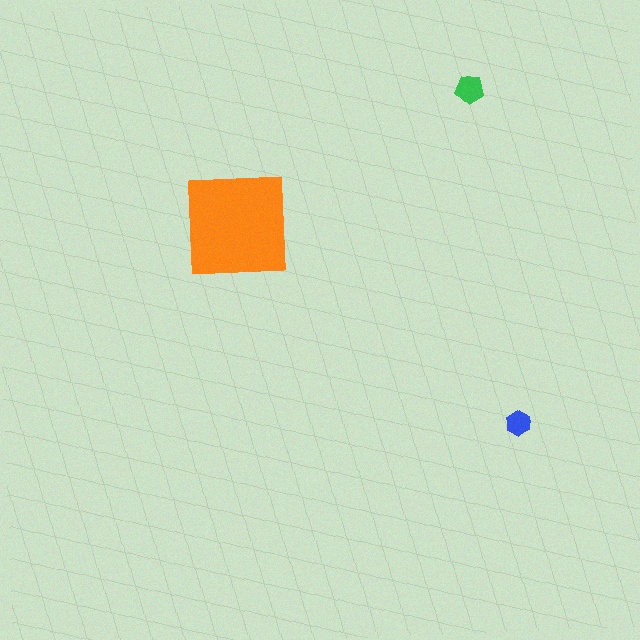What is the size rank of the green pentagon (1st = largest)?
2nd.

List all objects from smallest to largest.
The blue hexagon, the green pentagon, the orange square.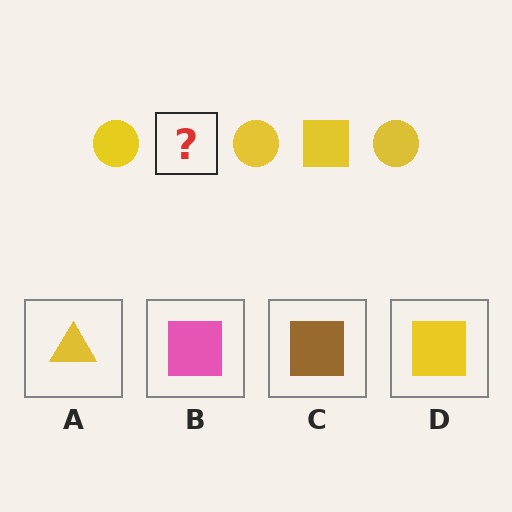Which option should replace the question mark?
Option D.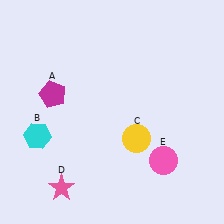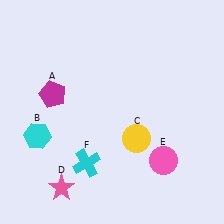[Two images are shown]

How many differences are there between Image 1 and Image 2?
There is 1 difference between the two images.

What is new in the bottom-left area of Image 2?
A cyan cross (F) was added in the bottom-left area of Image 2.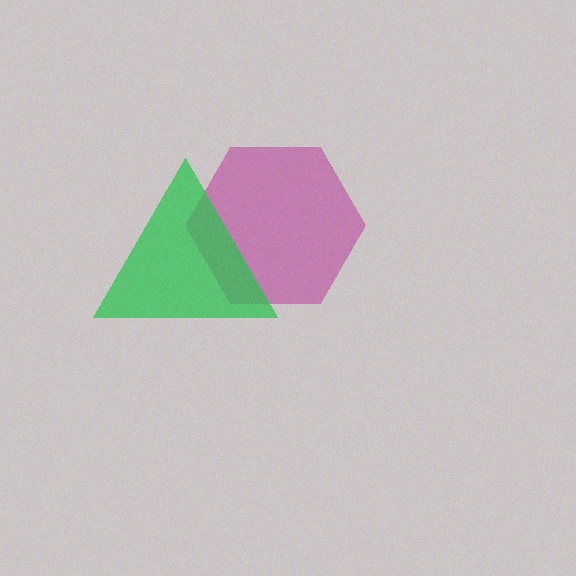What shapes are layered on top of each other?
The layered shapes are: a magenta hexagon, a green triangle.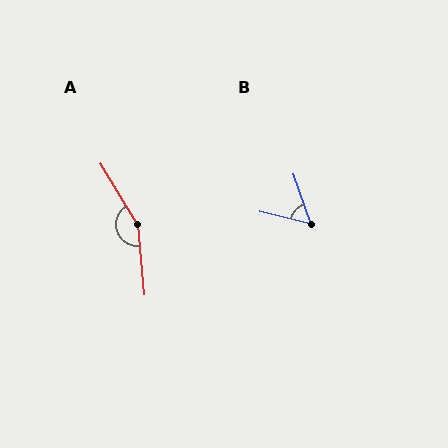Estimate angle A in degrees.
Approximately 154 degrees.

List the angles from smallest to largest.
B (57°), A (154°).